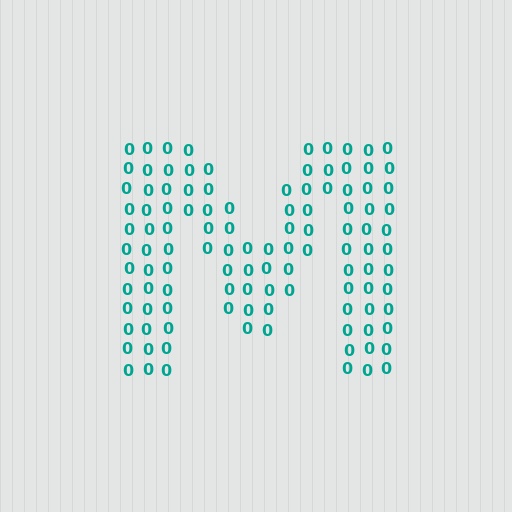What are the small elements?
The small elements are digit 0's.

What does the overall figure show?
The overall figure shows the letter M.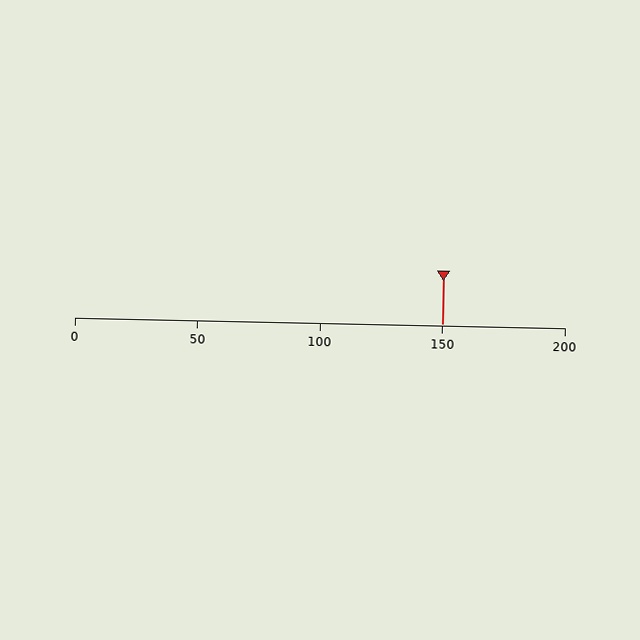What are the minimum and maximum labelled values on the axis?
The axis runs from 0 to 200.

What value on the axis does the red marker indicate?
The marker indicates approximately 150.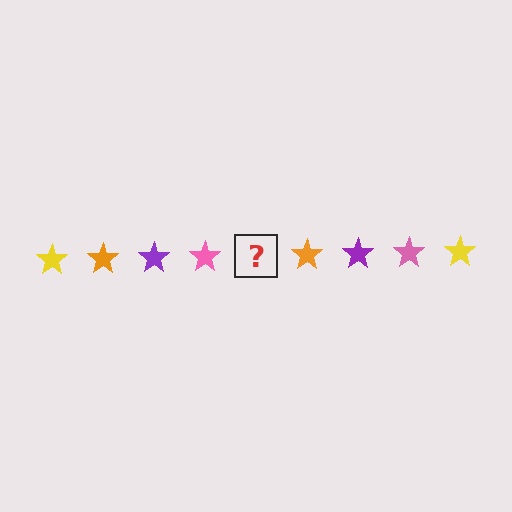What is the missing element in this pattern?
The missing element is a yellow star.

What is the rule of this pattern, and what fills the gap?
The rule is that the pattern cycles through yellow, orange, purple, pink stars. The gap should be filled with a yellow star.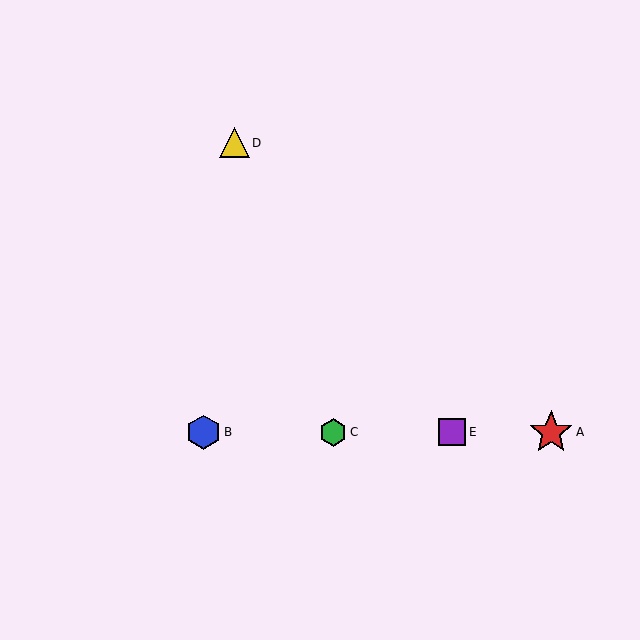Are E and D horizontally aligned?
No, E is at y≈432 and D is at y≈143.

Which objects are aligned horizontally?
Objects A, B, C, E are aligned horizontally.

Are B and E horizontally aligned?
Yes, both are at y≈432.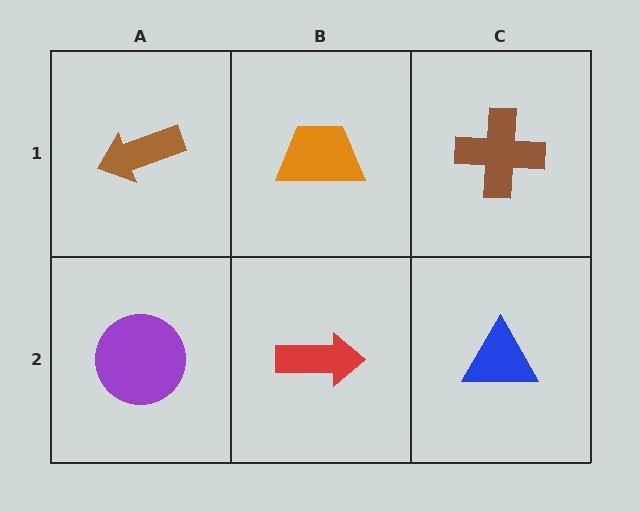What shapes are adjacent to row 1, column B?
A red arrow (row 2, column B), a brown arrow (row 1, column A), a brown cross (row 1, column C).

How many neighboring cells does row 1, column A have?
2.